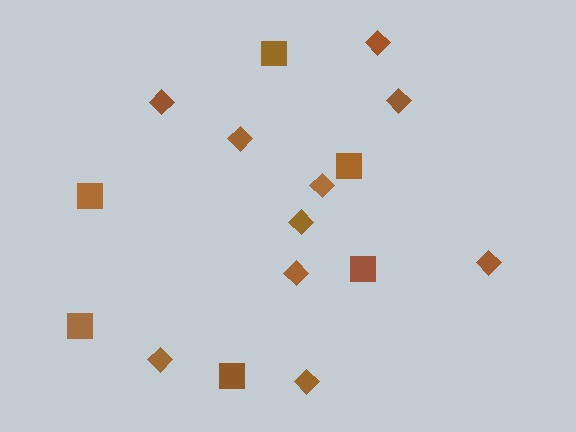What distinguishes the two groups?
There are 2 groups: one group of diamonds (10) and one group of squares (6).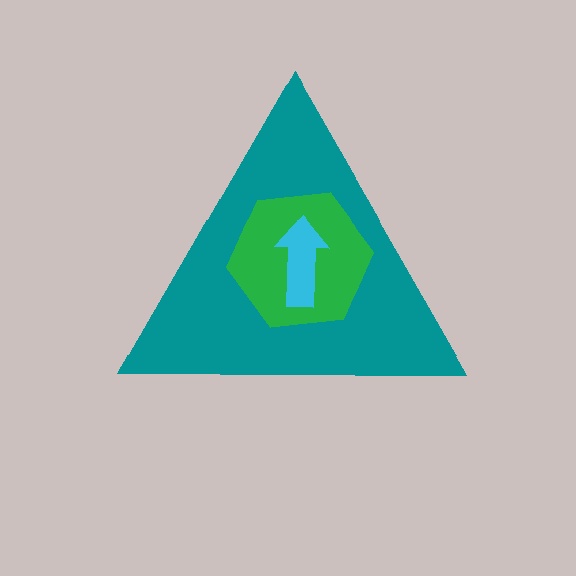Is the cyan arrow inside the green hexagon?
Yes.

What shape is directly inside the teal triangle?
The green hexagon.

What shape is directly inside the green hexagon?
The cyan arrow.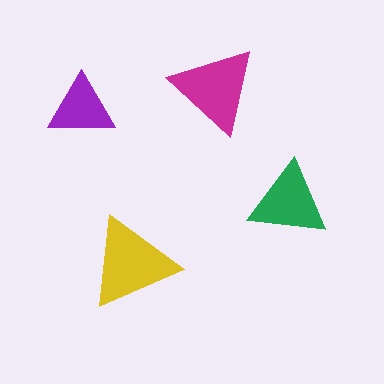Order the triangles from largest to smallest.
the yellow one, the magenta one, the green one, the purple one.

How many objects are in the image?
There are 4 objects in the image.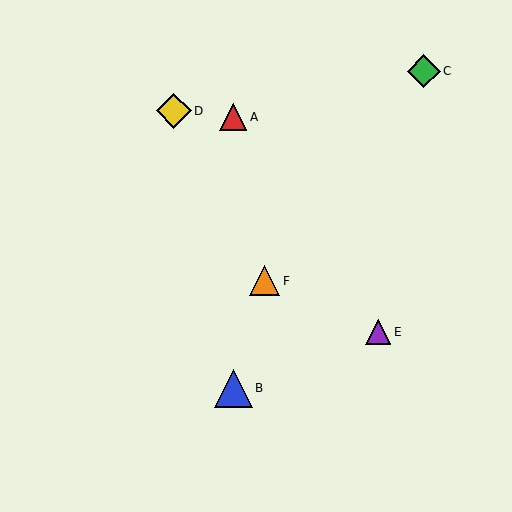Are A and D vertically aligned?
No, A is at x≈233 and D is at x≈174.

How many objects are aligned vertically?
2 objects (A, B) are aligned vertically.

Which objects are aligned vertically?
Objects A, B are aligned vertically.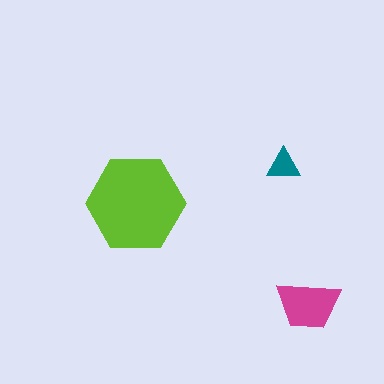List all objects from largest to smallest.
The lime hexagon, the magenta trapezoid, the teal triangle.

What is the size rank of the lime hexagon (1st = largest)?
1st.